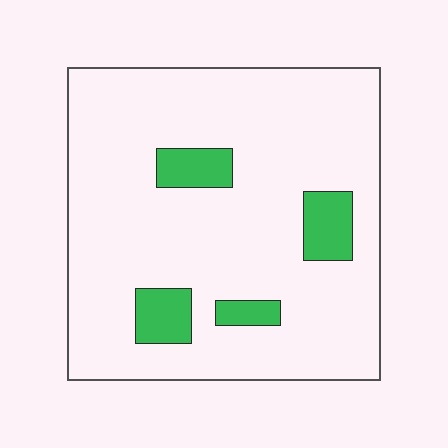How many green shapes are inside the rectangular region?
4.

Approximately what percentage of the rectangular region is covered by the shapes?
Approximately 10%.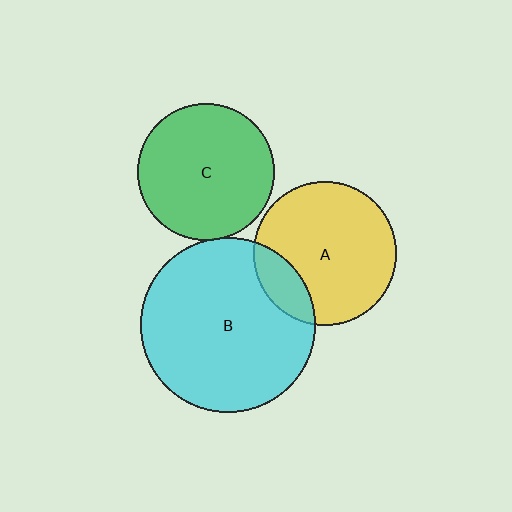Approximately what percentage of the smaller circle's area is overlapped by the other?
Approximately 15%.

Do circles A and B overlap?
Yes.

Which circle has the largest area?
Circle B (cyan).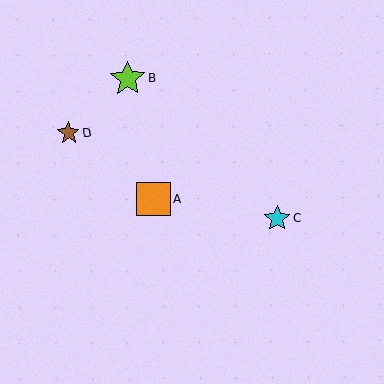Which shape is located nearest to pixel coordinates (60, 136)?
The brown star (labeled D) at (68, 133) is nearest to that location.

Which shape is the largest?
The lime star (labeled B) is the largest.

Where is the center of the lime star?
The center of the lime star is at (128, 79).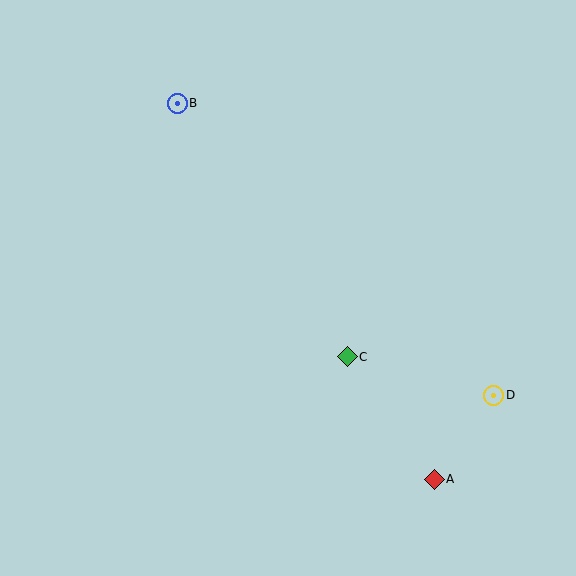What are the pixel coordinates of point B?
Point B is at (177, 103).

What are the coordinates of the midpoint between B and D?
The midpoint between B and D is at (335, 249).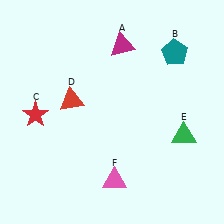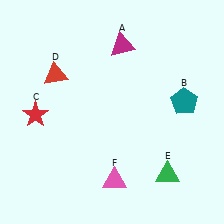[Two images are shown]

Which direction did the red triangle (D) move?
The red triangle (D) moved up.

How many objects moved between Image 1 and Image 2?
3 objects moved between the two images.